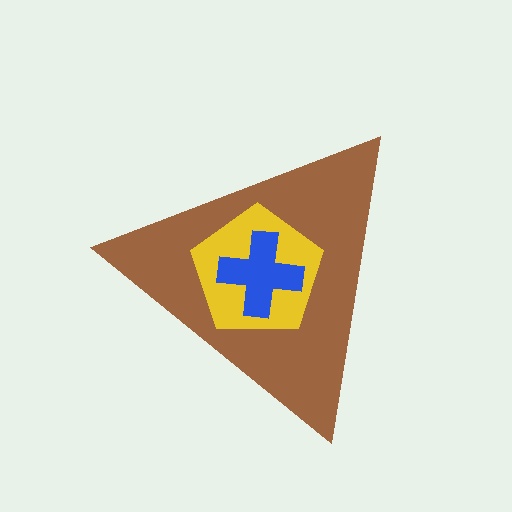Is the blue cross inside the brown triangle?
Yes.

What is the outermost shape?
The brown triangle.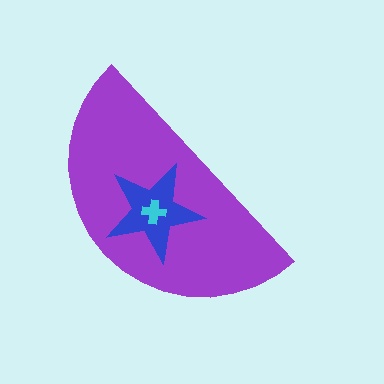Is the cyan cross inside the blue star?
Yes.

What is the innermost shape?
The cyan cross.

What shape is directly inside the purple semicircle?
The blue star.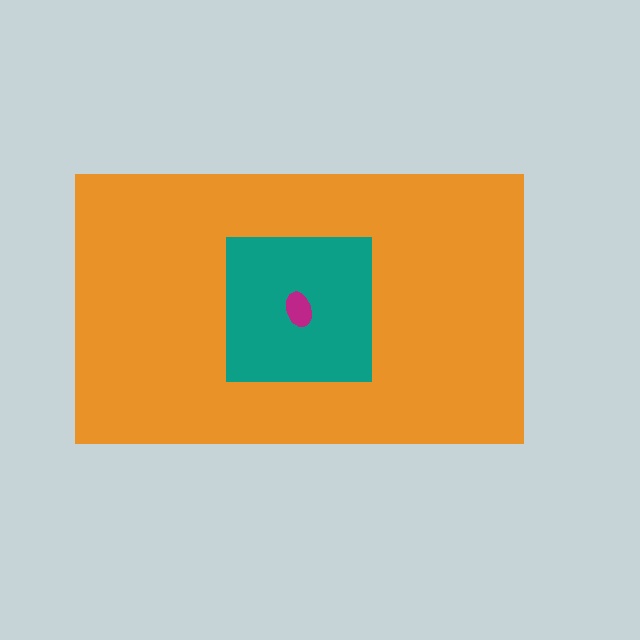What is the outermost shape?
The orange rectangle.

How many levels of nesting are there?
3.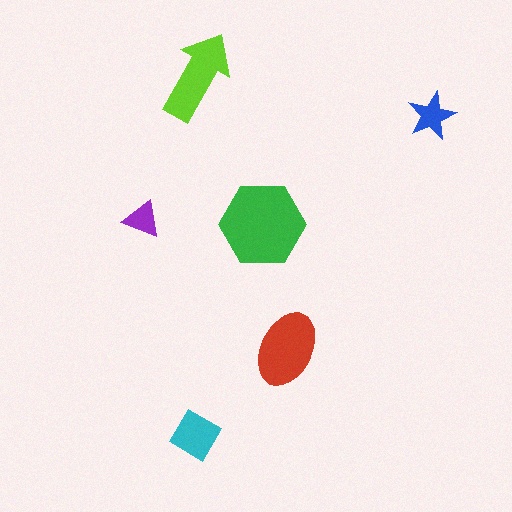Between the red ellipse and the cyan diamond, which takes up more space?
The red ellipse.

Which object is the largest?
The green hexagon.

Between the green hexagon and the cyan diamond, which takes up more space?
The green hexagon.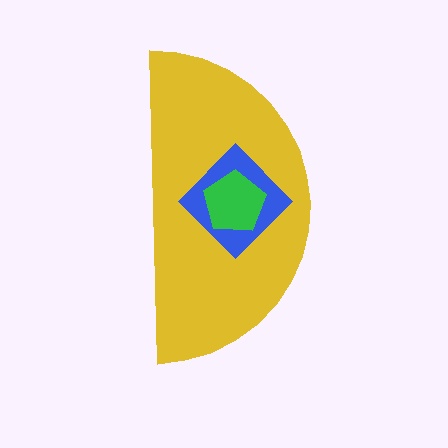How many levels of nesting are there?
3.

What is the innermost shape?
The green pentagon.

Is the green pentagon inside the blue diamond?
Yes.